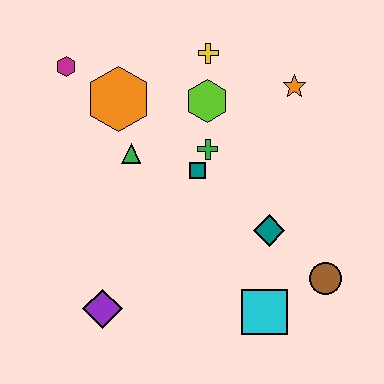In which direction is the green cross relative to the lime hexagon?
The green cross is below the lime hexagon.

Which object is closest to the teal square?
The green cross is closest to the teal square.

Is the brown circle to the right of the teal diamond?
Yes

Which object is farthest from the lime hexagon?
The purple diamond is farthest from the lime hexagon.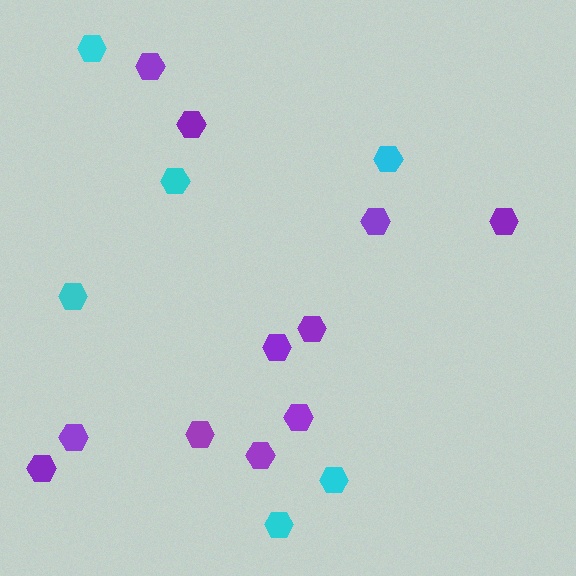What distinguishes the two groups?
There are 2 groups: one group of purple hexagons (11) and one group of cyan hexagons (6).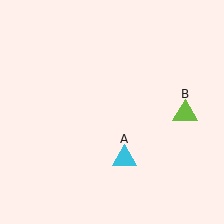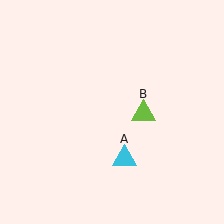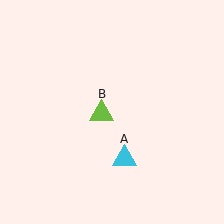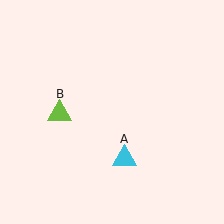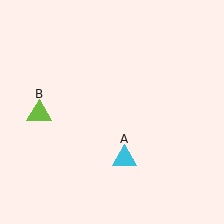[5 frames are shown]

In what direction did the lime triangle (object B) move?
The lime triangle (object B) moved left.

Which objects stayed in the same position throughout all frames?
Cyan triangle (object A) remained stationary.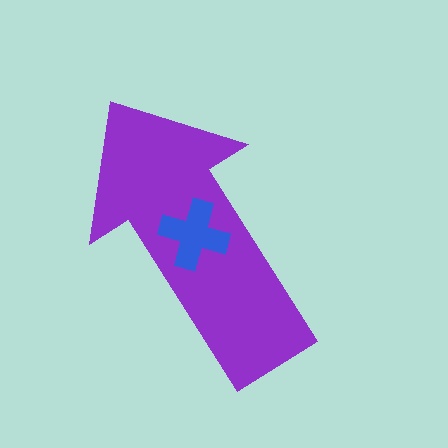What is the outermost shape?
The purple arrow.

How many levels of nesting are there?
2.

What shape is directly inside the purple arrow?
The blue cross.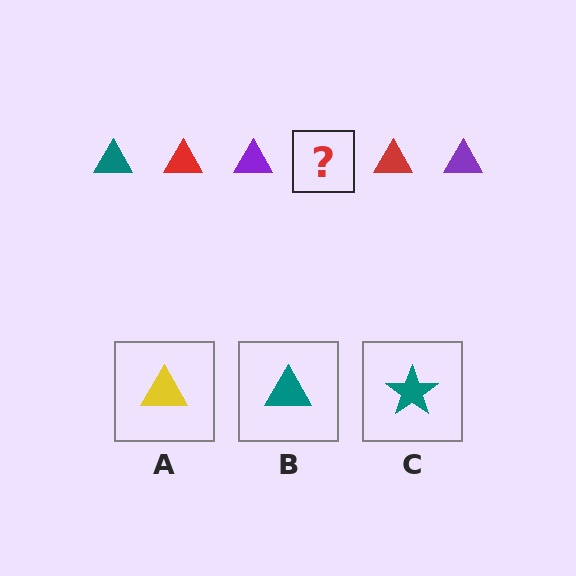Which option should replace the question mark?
Option B.